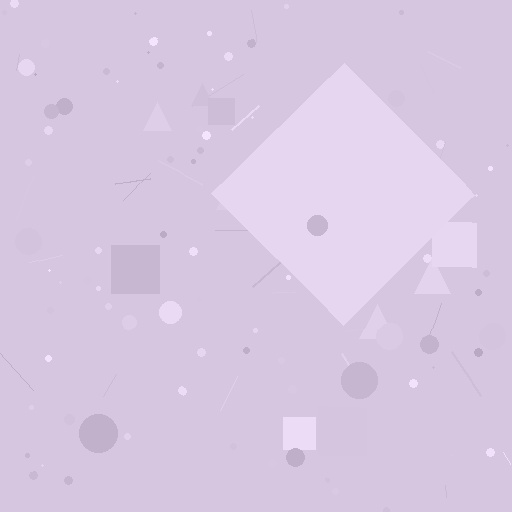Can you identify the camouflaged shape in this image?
The camouflaged shape is a diamond.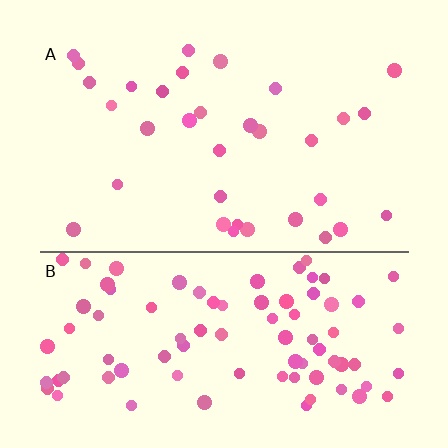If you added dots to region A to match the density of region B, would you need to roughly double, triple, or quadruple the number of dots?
Approximately triple.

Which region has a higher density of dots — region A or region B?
B (the bottom).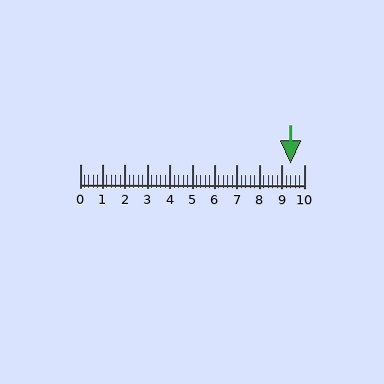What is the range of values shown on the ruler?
The ruler shows values from 0 to 10.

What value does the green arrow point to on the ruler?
The green arrow points to approximately 9.4.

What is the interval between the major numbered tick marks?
The major tick marks are spaced 1 units apart.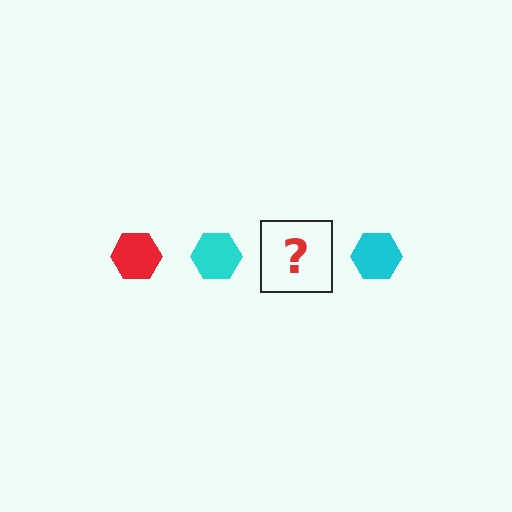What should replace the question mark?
The question mark should be replaced with a red hexagon.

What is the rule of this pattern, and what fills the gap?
The rule is that the pattern cycles through red, cyan hexagons. The gap should be filled with a red hexagon.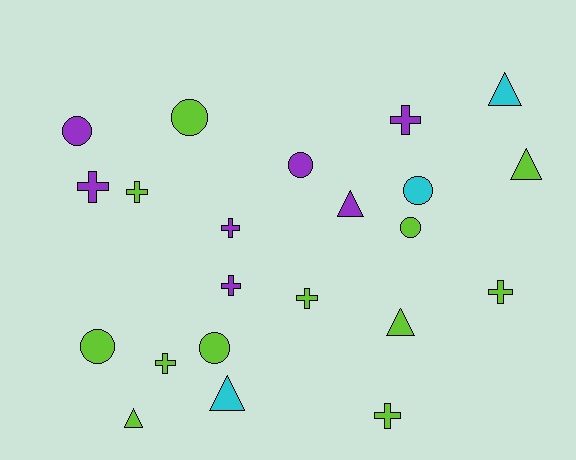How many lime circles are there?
There are 4 lime circles.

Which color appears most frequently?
Lime, with 12 objects.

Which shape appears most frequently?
Cross, with 9 objects.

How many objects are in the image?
There are 22 objects.